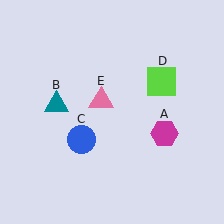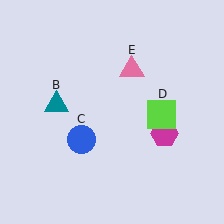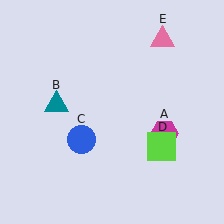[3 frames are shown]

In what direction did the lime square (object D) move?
The lime square (object D) moved down.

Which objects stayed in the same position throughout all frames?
Magenta hexagon (object A) and teal triangle (object B) and blue circle (object C) remained stationary.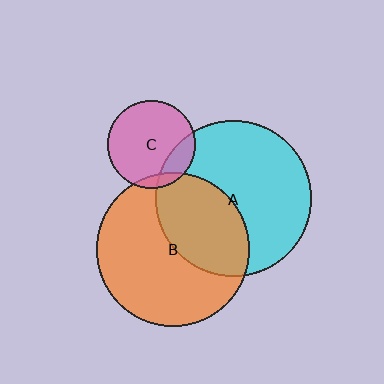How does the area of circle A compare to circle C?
Approximately 3.1 times.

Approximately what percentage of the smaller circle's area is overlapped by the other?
Approximately 20%.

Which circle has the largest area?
Circle A (cyan).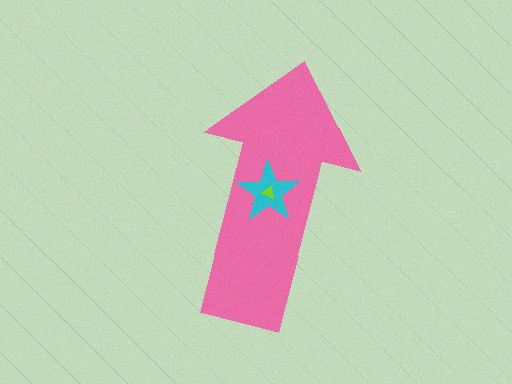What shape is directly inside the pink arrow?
The cyan star.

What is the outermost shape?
The pink arrow.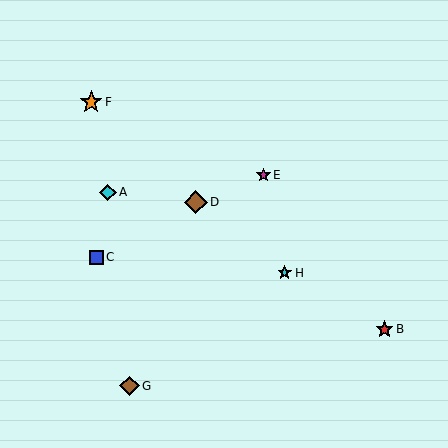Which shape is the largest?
The brown diamond (labeled D) is the largest.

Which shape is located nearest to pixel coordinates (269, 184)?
The magenta star (labeled E) at (263, 175) is nearest to that location.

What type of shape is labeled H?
Shape H is a cyan star.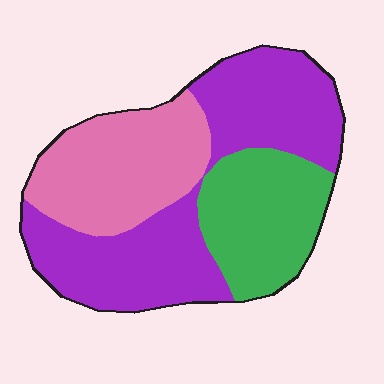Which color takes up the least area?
Green, at roughly 25%.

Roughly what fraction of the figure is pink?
Pink covers about 30% of the figure.